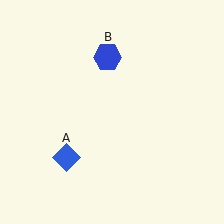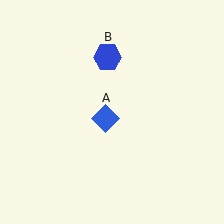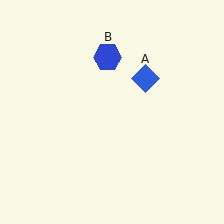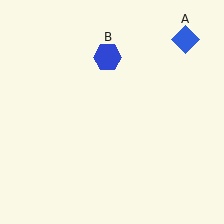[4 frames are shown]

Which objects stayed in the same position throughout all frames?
Blue hexagon (object B) remained stationary.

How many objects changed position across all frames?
1 object changed position: blue diamond (object A).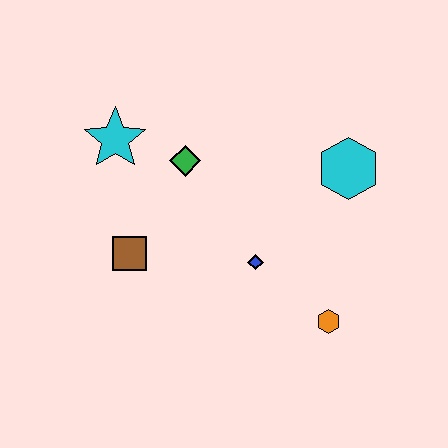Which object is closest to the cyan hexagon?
The blue diamond is closest to the cyan hexagon.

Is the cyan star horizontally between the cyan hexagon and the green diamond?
No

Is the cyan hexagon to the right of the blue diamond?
Yes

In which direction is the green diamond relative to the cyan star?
The green diamond is to the right of the cyan star.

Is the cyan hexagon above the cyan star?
No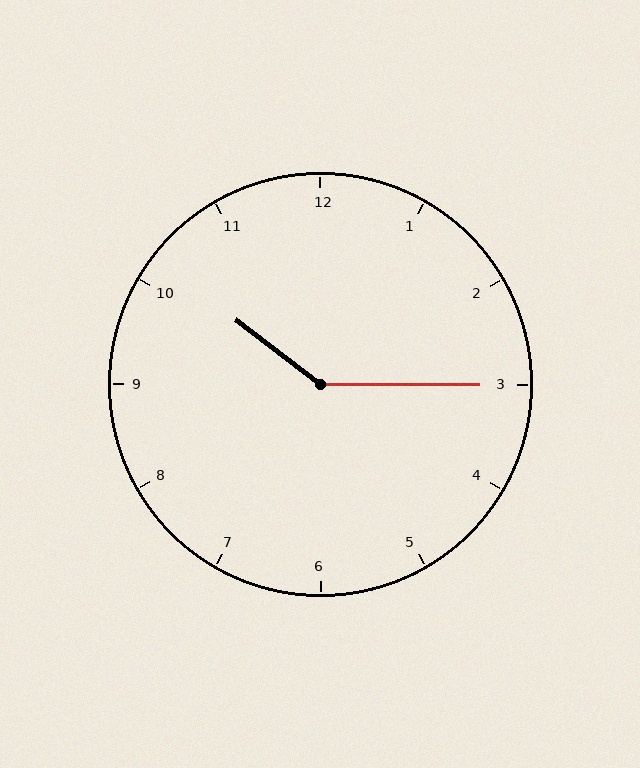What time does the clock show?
10:15.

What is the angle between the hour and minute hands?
Approximately 142 degrees.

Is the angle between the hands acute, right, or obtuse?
It is obtuse.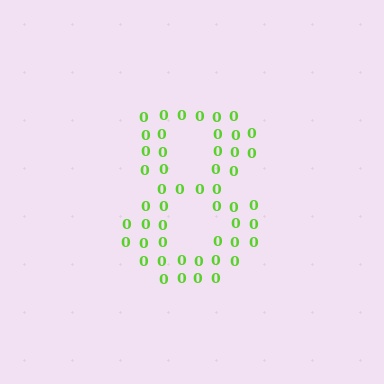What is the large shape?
The large shape is the digit 8.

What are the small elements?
The small elements are digit 0's.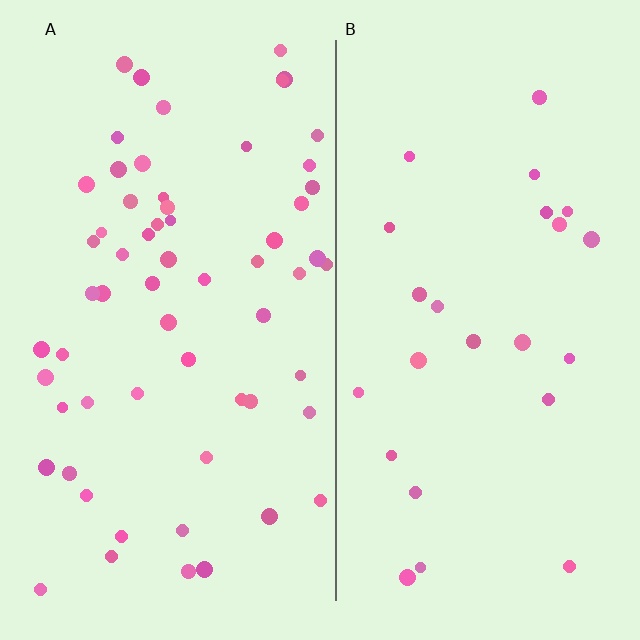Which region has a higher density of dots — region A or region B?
A (the left).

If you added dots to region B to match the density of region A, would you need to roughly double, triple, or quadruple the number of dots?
Approximately triple.